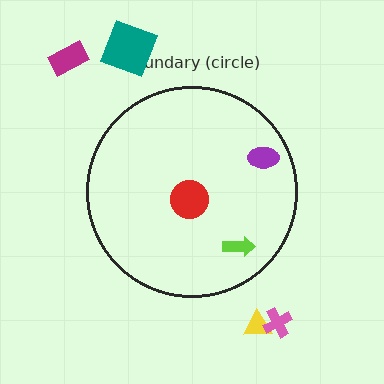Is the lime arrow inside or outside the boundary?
Inside.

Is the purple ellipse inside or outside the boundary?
Inside.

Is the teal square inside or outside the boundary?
Outside.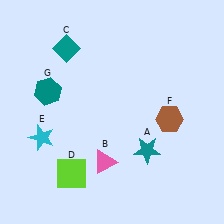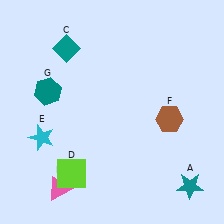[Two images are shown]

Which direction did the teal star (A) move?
The teal star (A) moved right.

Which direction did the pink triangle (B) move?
The pink triangle (B) moved left.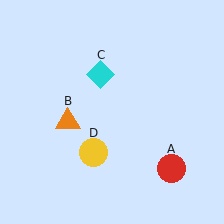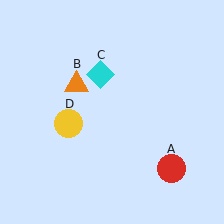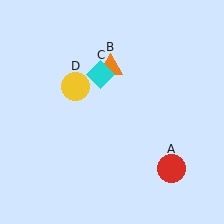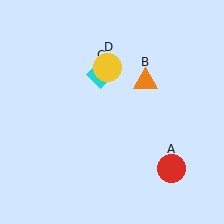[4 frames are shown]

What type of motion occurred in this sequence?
The orange triangle (object B), yellow circle (object D) rotated clockwise around the center of the scene.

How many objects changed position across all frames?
2 objects changed position: orange triangle (object B), yellow circle (object D).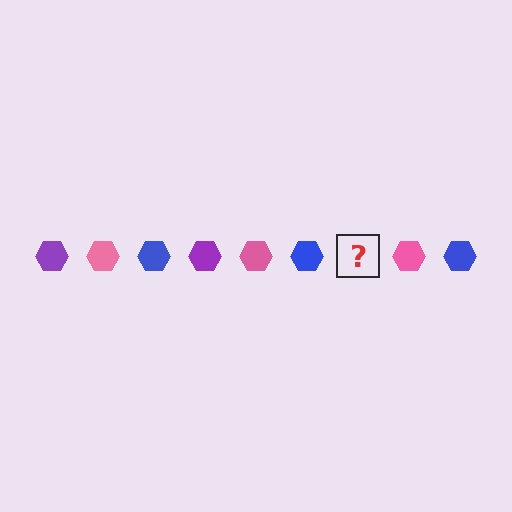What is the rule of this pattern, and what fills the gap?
The rule is that the pattern cycles through purple, pink, blue hexagons. The gap should be filled with a purple hexagon.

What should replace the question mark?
The question mark should be replaced with a purple hexagon.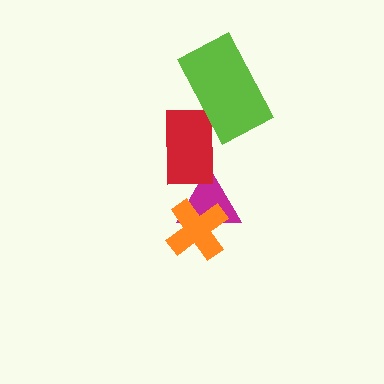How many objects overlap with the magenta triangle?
2 objects overlap with the magenta triangle.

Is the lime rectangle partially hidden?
No, no other shape covers it.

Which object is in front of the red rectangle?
The lime rectangle is in front of the red rectangle.